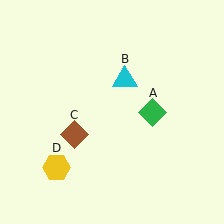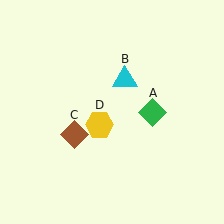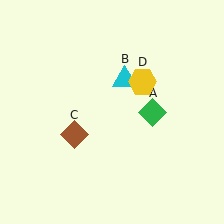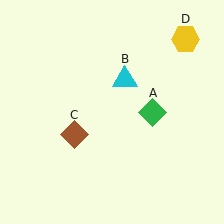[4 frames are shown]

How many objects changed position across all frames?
1 object changed position: yellow hexagon (object D).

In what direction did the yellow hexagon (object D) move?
The yellow hexagon (object D) moved up and to the right.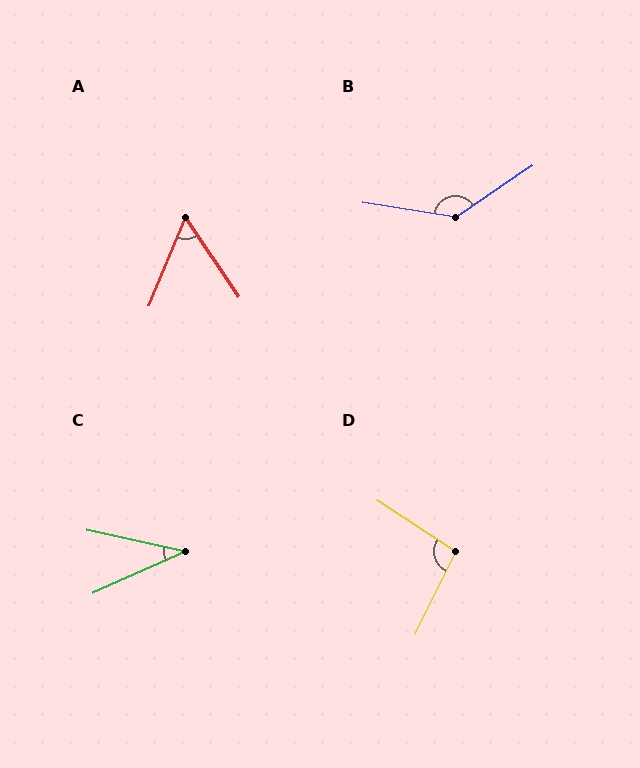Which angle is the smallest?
C, at approximately 37 degrees.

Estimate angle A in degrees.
Approximately 57 degrees.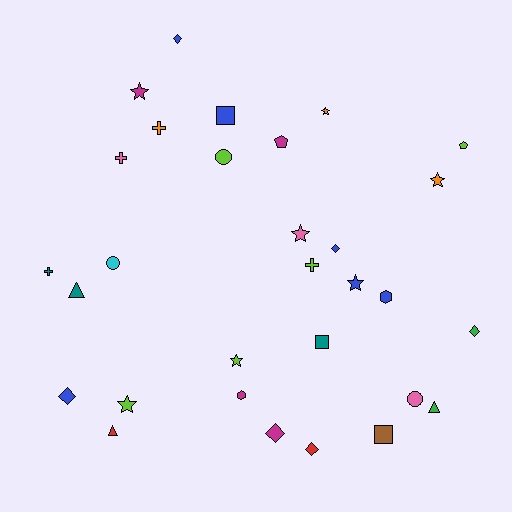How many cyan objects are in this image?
There is 1 cyan object.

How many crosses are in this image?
There are 4 crosses.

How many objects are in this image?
There are 30 objects.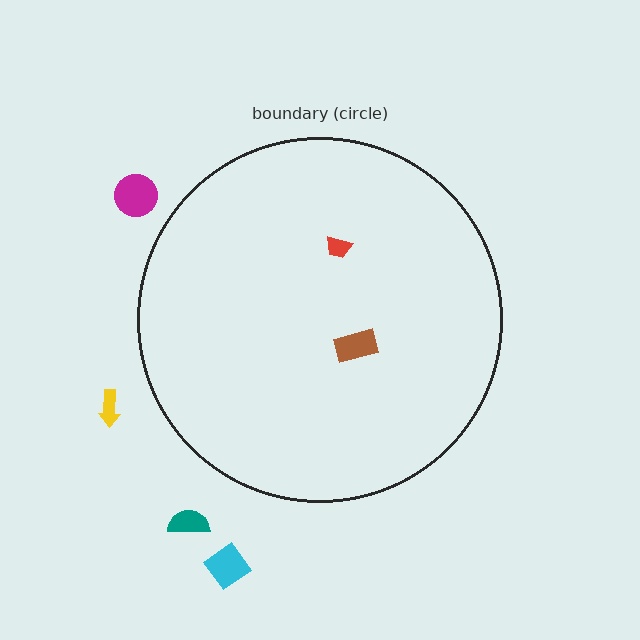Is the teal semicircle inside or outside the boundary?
Outside.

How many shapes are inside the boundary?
2 inside, 4 outside.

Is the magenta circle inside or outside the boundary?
Outside.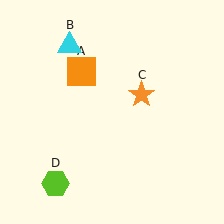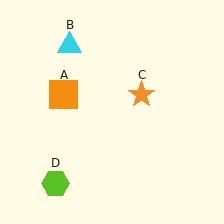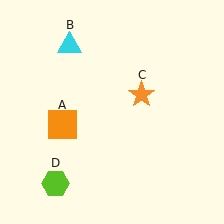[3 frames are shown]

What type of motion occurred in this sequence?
The orange square (object A) rotated counterclockwise around the center of the scene.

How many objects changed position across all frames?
1 object changed position: orange square (object A).